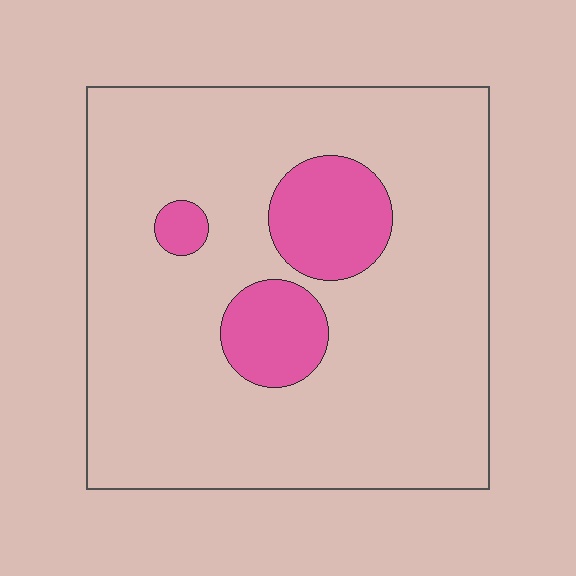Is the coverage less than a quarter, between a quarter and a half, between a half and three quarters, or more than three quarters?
Less than a quarter.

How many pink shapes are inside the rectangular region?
3.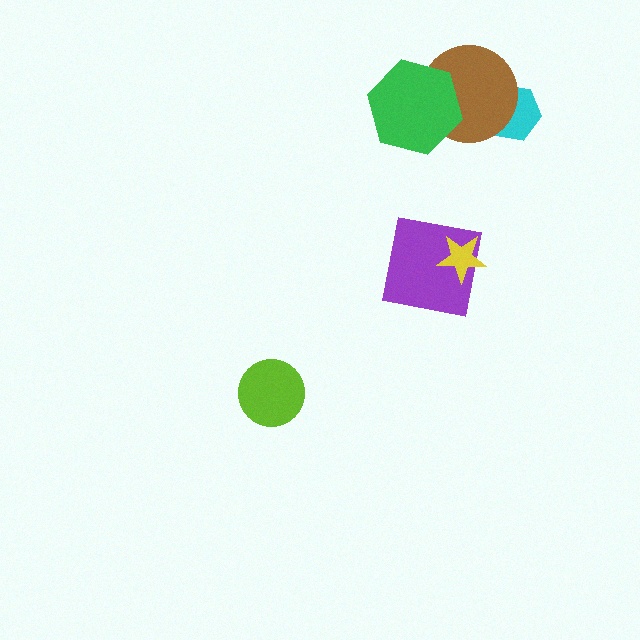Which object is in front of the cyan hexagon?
The brown circle is in front of the cyan hexagon.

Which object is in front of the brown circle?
The green hexagon is in front of the brown circle.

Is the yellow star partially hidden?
No, no other shape covers it.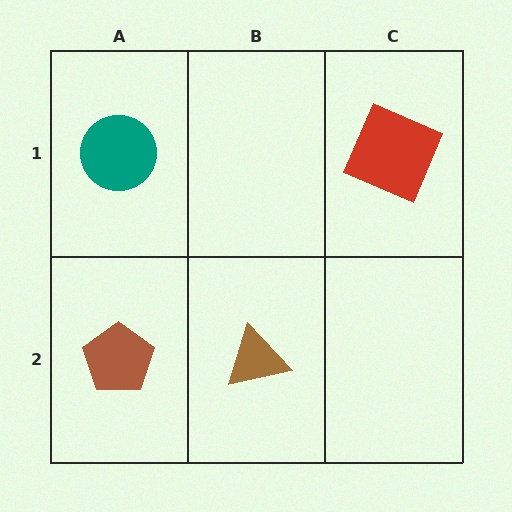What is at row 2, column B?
A brown triangle.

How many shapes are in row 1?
2 shapes.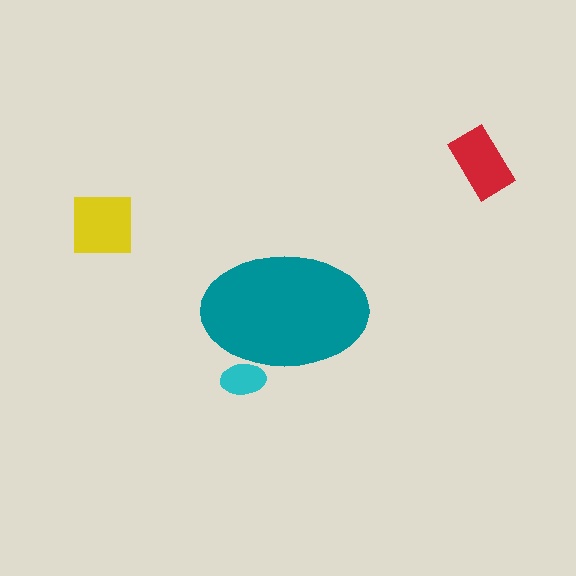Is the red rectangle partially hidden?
No, the red rectangle is fully visible.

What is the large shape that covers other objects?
A teal ellipse.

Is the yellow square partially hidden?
No, the yellow square is fully visible.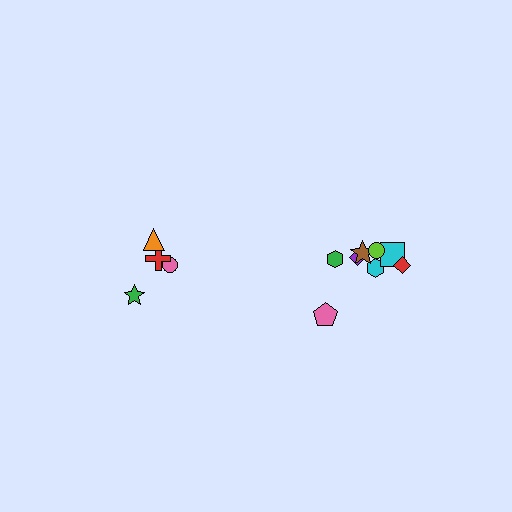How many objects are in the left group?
There are 4 objects.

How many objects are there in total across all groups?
There are 12 objects.